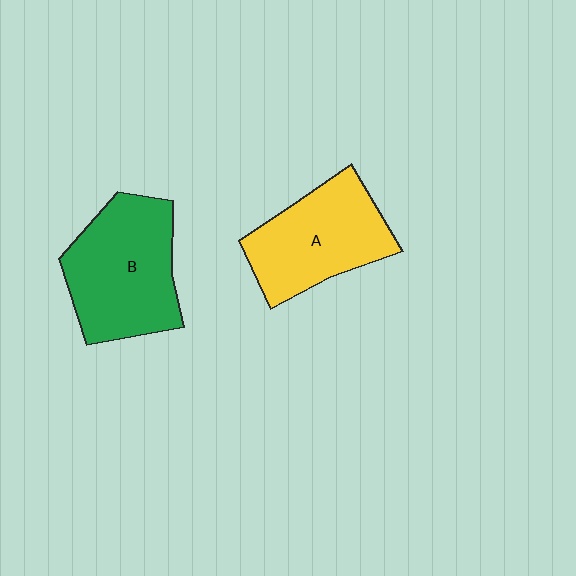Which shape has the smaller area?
Shape A (yellow).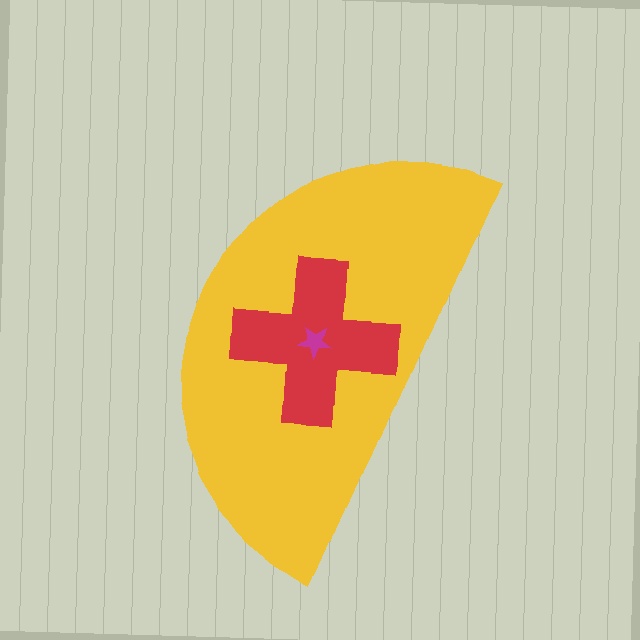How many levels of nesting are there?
3.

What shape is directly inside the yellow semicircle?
The red cross.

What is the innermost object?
The magenta star.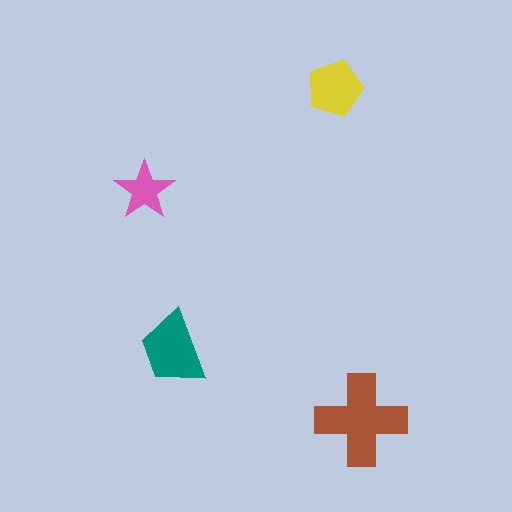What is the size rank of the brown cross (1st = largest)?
1st.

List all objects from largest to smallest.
The brown cross, the teal trapezoid, the yellow pentagon, the pink star.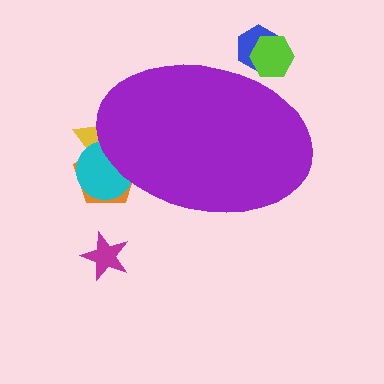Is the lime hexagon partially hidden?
Yes, the lime hexagon is partially hidden behind the purple ellipse.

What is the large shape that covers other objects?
A purple ellipse.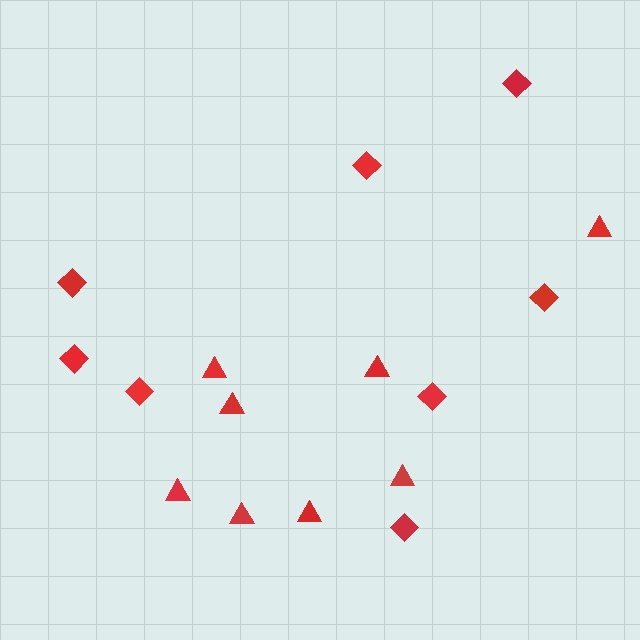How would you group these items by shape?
There are 2 groups: one group of diamonds (8) and one group of triangles (8).